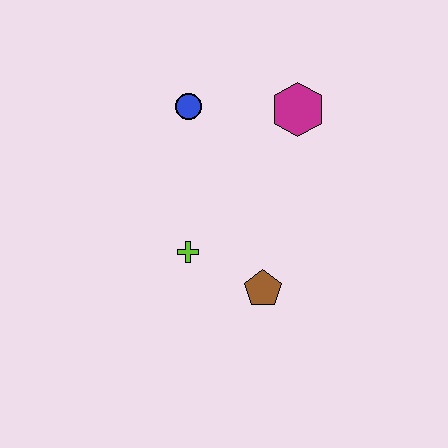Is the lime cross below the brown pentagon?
No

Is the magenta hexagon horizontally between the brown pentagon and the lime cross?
No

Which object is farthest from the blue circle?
The brown pentagon is farthest from the blue circle.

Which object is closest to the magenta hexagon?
The blue circle is closest to the magenta hexagon.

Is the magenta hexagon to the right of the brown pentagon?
Yes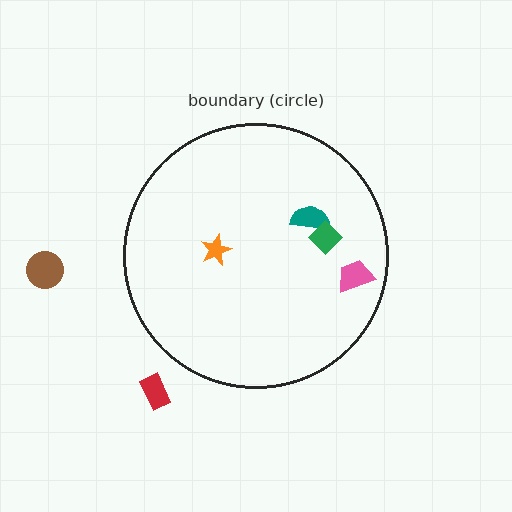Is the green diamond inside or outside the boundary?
Inside.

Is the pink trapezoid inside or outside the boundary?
Inside.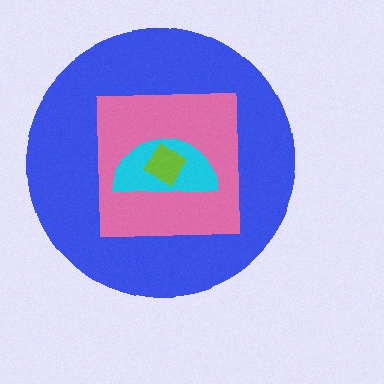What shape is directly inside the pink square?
The cyan semicircle.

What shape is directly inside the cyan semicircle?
The lime diamond.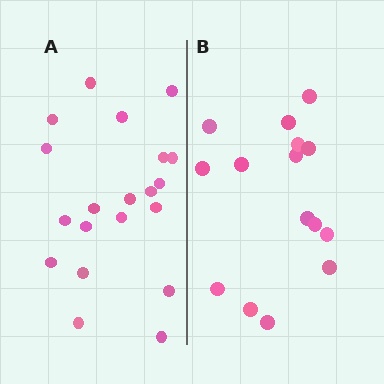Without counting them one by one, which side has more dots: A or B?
Region A (the left region) has more dots.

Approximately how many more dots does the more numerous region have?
Region A has about 5 more dots than region B.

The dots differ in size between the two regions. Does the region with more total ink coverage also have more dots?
No. Region B has more total ink coverage because its dots are larger, but region A actually contains more individual dots. Total area can be misleading — the number of items is what matters here.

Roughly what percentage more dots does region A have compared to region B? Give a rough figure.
About 35% more.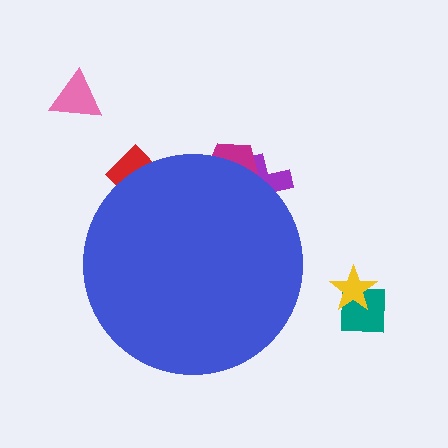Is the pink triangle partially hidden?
No, the pink triangle is fully visible.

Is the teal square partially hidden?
No, the teal square is fully visible.